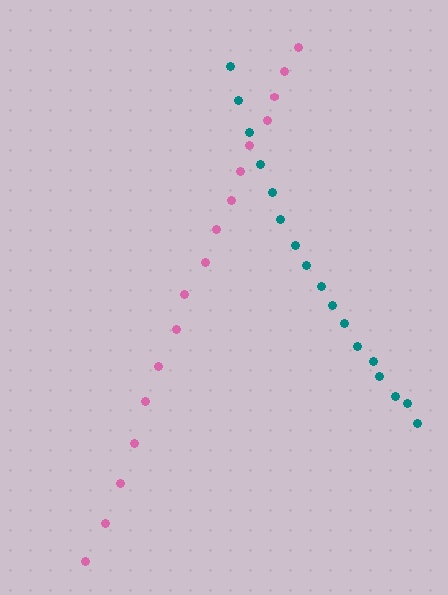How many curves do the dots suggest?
There are 2 distinct paths.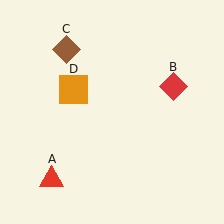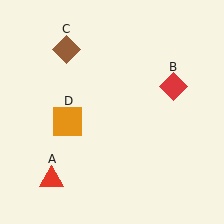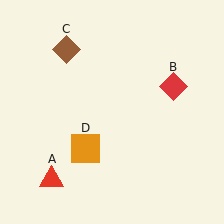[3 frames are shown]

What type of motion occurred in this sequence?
The orange square (object D) rotated counterclockwise around the center of the scene.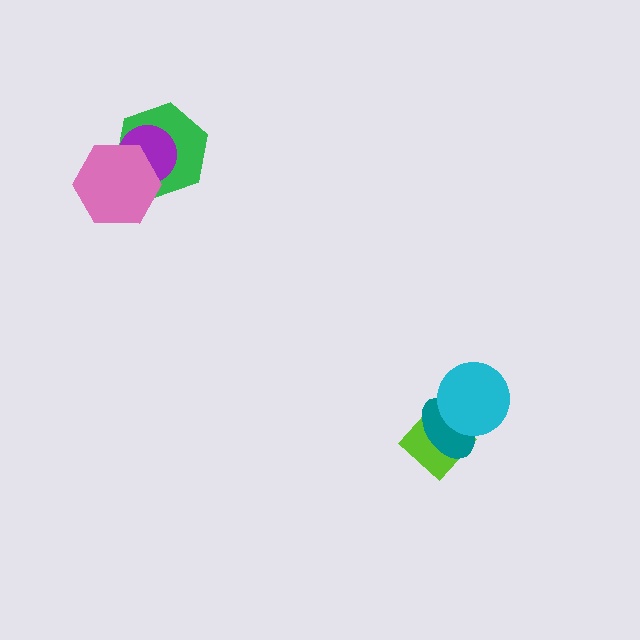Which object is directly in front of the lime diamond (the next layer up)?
The teal ellipse is directly in front of the lime diamond.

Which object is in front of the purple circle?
The pink hexagon is in front of the purple circle.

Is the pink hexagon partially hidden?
No, no other shape covers it.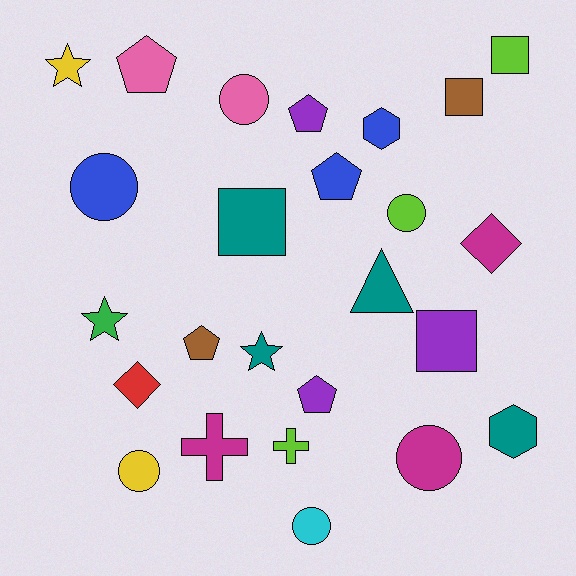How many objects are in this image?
There are 25 objects.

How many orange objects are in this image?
There are no orange objects.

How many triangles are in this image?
There is 1 triangle.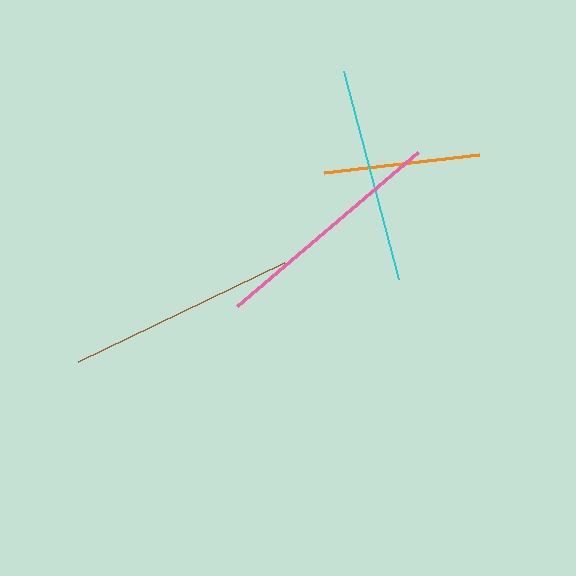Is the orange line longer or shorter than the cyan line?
The cyan line is longer than the orange line.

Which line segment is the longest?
The pink line is the longest at approximately 237 pixels.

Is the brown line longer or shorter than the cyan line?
The brown line is longer than the cyan line.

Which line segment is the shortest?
The orange line is the shortest at approximately 156 pixels.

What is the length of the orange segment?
The orange segment is approximately 156 pixels long.